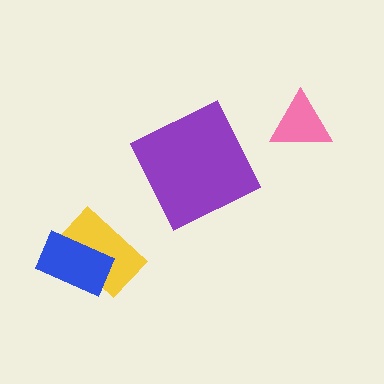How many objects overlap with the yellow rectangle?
1 object overlaps with the yellow rectangle.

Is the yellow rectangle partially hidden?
Yes, it is partially covered by another shape.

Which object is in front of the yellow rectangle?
The blue rectangle is in front of the yellow rectangle.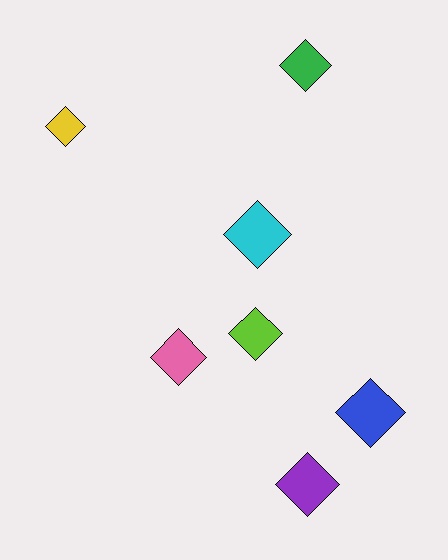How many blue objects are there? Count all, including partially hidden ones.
There is 1 blue object.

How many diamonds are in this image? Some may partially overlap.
There are 7 diamonds.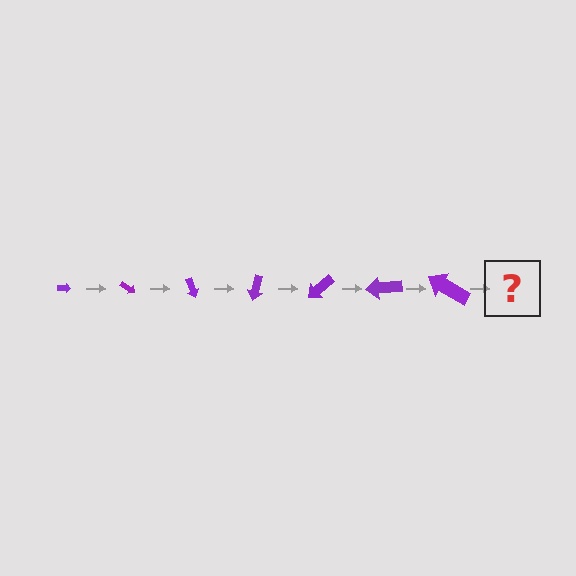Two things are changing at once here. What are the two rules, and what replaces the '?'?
The two rules are that the arrow grows larger each step and it rotates 35 degrees each step. The '?' should be an arrow, larger than the previous one and rotated 245 degrees from the start.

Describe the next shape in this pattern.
It should be an arrow, larger than the previous one and rotated 245 degrees from the start.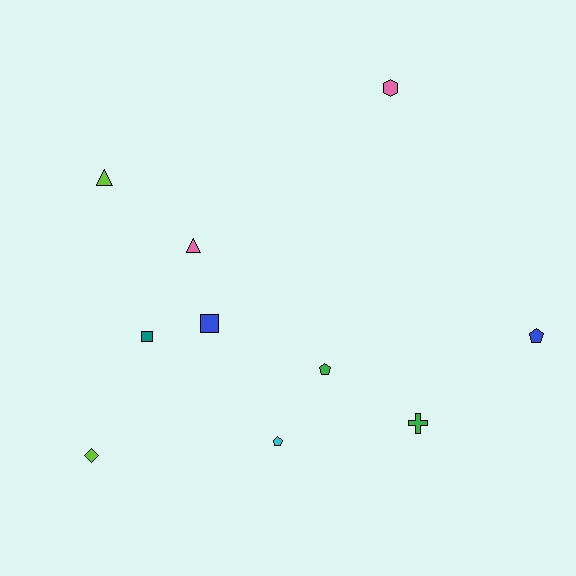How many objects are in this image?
There are 10 objects.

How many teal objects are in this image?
There is 1 teal object.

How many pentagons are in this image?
There are 3 pentagons.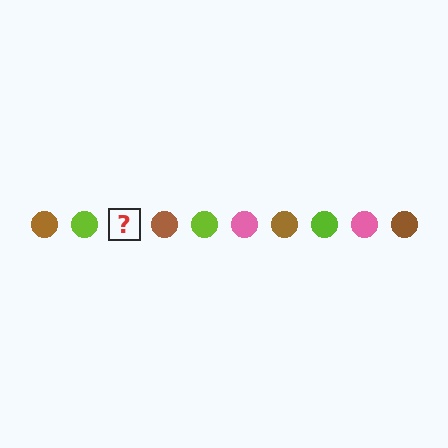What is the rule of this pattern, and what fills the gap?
The rule is that the pattern cycles through brown, lime, pink circles. The gap should be filled with a pink circle.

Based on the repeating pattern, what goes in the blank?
The blank should be a pink circle.